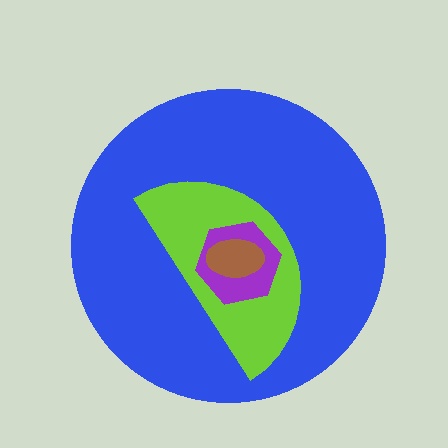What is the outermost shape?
The blue circle.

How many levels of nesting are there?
4.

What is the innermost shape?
The brown ellipse.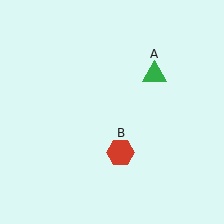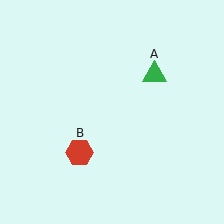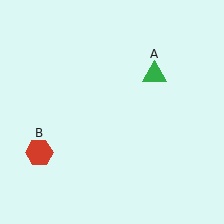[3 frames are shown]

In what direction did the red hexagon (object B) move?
The red hexagon (object B) moved left.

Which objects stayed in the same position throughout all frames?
Green triangle (object A) remained stationary.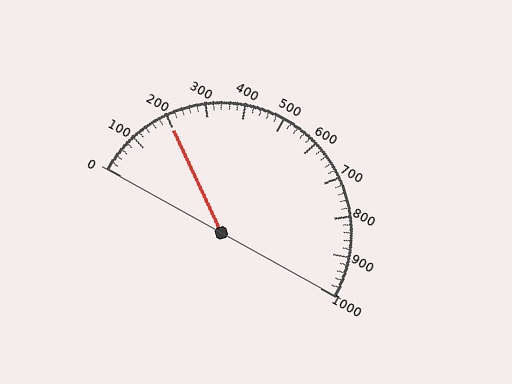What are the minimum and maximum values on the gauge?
The gauge ranges from 0 to 1000.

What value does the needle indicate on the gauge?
The needle indicates approximately 200.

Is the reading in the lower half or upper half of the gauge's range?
The reading is in the lower half of the range (0 to 1000).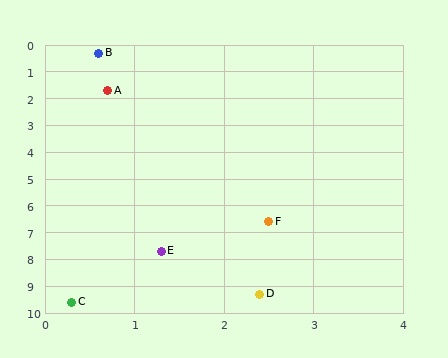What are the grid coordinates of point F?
Point F is at approximately (2.5, 6.6).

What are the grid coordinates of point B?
Point B is at approximately (0.6, 0.3).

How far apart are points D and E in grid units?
Points D and E are about 1.9 grid units apart.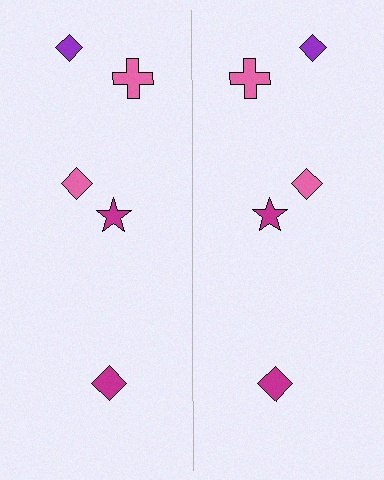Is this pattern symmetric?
Yes, this pattern has bilateral (reflection) symmetry.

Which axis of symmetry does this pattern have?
The pattern has a vertical axis of symmetry running through the center of the image.